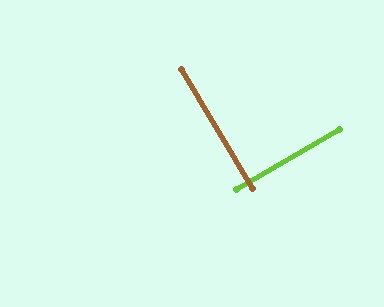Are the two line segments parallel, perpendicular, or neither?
Perpendicular — they meet at approximately 90°.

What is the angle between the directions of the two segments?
Approximately 90 degrees.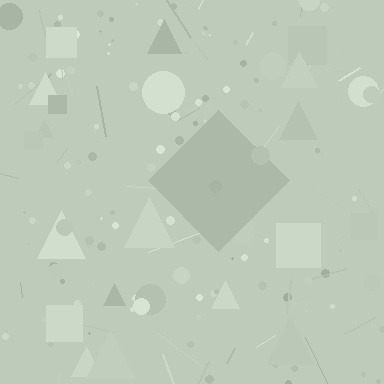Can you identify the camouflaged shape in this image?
The camouflaged shape is a diamond.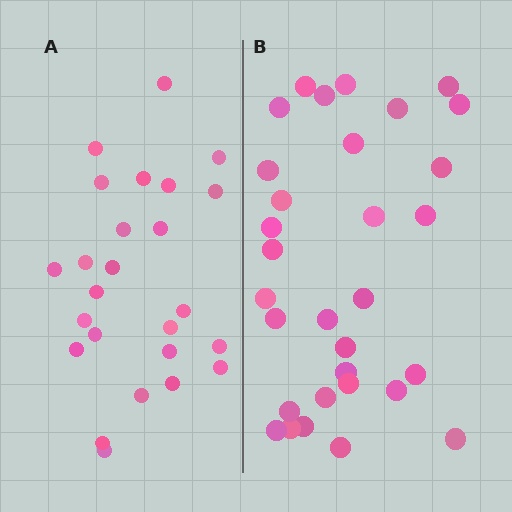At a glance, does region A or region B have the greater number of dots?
Region B (the right region) has more dots.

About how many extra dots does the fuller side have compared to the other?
Region B has about 6 more dots than region A.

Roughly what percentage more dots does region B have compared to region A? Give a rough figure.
About 25% more.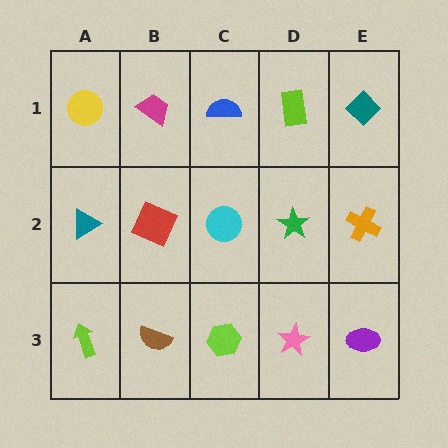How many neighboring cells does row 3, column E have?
2.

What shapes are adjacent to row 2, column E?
A teal diamond (row 1, column E), a purple ellipse (row 3, column E), a green star (row 2, column D).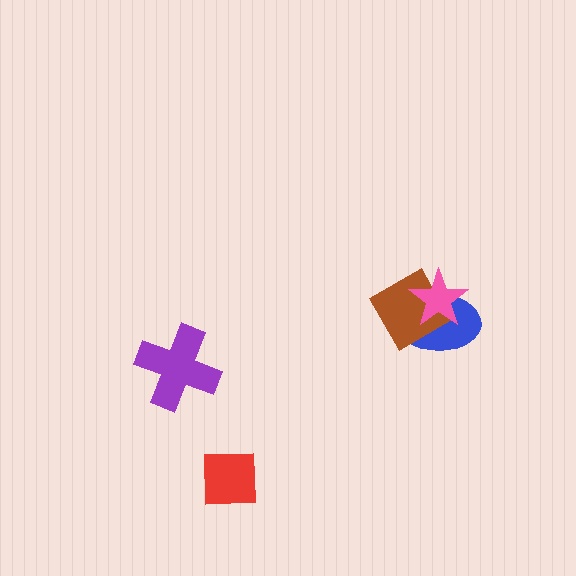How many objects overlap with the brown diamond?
2 objects overlap with the brown diamond.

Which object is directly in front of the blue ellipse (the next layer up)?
The brown diamond is directly in front of the blue ellipse.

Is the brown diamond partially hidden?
Yes, it is partially covered by another shape.